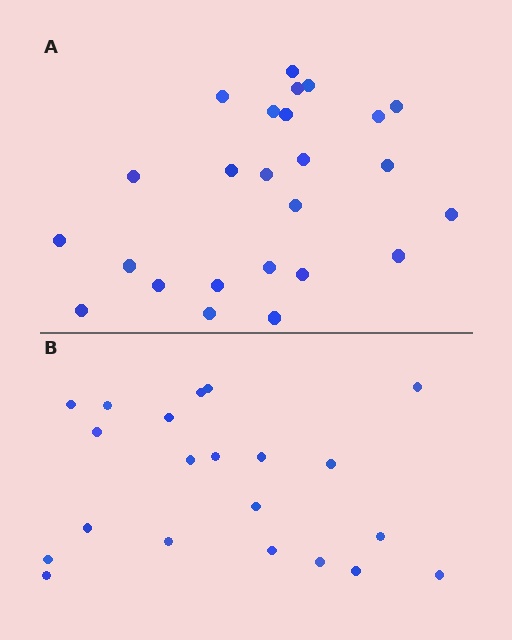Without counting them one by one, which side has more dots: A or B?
Region A (the top region) has more dots.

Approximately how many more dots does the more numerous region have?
Region A has about 4 more dots than region B.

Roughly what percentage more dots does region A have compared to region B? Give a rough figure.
About 20% more.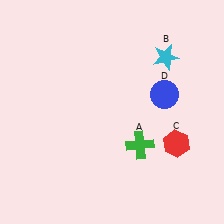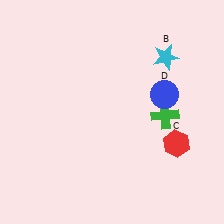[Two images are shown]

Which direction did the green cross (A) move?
The green cross (A) moved up.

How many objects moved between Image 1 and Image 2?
1 object moved between the two images.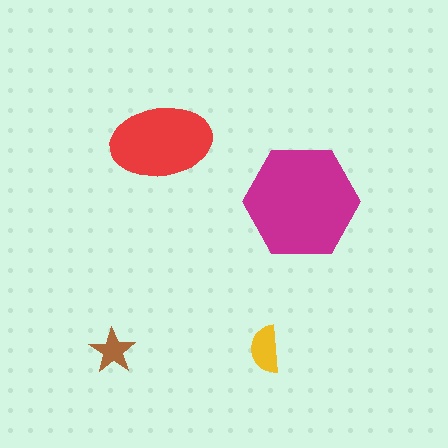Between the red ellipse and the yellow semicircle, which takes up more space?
The red ellipse.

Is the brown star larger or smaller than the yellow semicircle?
Smaller.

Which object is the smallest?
The brown star.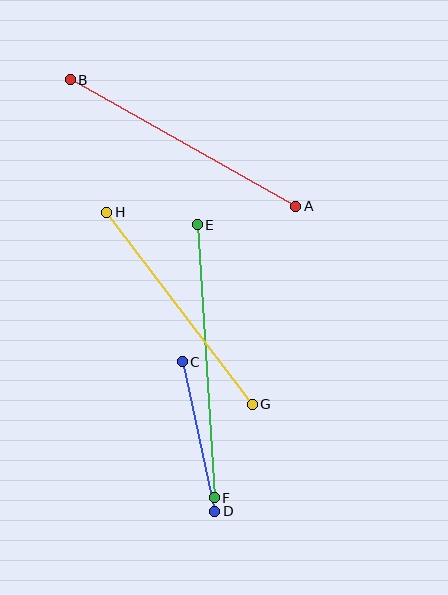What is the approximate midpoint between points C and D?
The midpoint is at approximately (199, 437) pixels.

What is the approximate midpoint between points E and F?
The midpoint is at approximately (206, 361) pixels.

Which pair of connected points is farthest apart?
Points E and F are farthest apart.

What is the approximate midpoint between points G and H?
The midpoint is at approximately (179, 308) pixels.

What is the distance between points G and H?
The distance is approximately 241 pixels.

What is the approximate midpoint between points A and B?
The midpoint is at approximately (183, 143) pixels.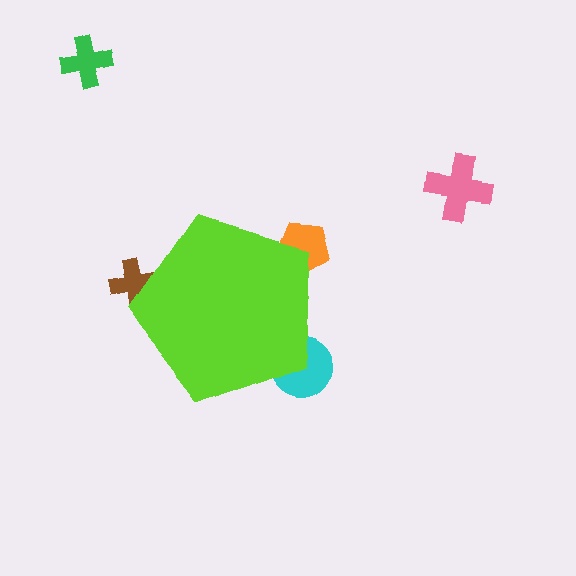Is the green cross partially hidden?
No, the green cross is fully visible.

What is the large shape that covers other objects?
A lime pentagon.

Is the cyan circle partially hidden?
Yes, the cyan circle is partially hidden behind the lime pentagon.